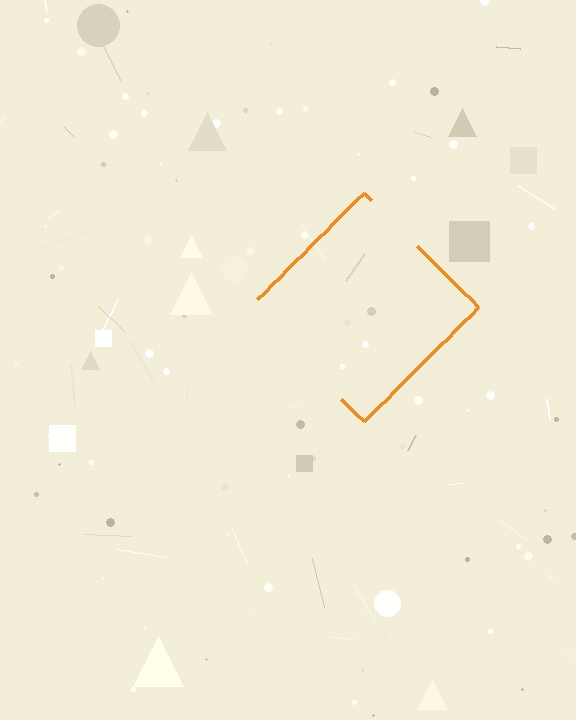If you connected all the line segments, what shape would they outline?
They would outline a diamond.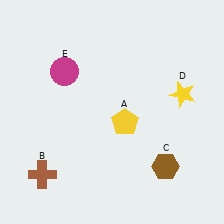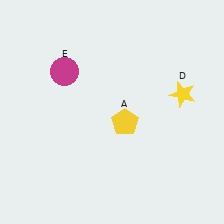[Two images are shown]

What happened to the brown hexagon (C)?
The brown hexagon (C) was removed in Image 2. It was in the bottom-right area of Image 1.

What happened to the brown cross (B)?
The brown cross (B) was removed in Image 2. It was in the bottom-left area of Image 1.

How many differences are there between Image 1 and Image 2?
There are 2 differences between the two images.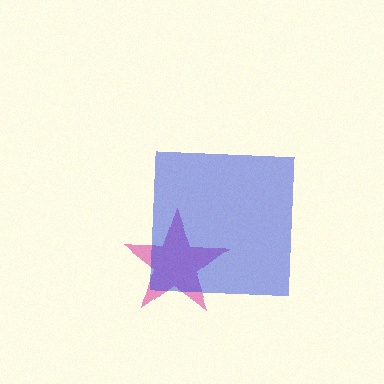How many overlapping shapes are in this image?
There are 2 overlapping shapes in the image.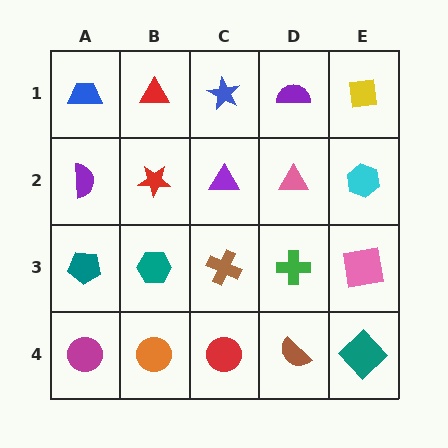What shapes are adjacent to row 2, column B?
A red triangle (row 1, column B), a teal hexagon (row 3, column B), a purple semicircle (row 2, column A), a purple triangle (row 2, column C).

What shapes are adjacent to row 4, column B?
A teal hexagon (row 3, column B), a magenta circle (row 4, column A), a red circle (row 4, column C).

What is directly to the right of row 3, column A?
A teal hexagon.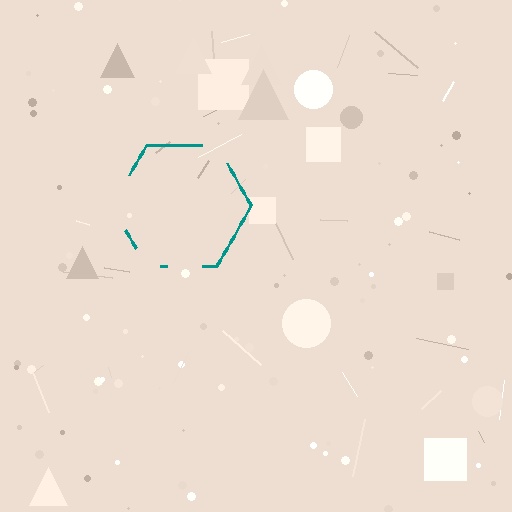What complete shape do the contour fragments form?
The contour fragments form a hexagon.